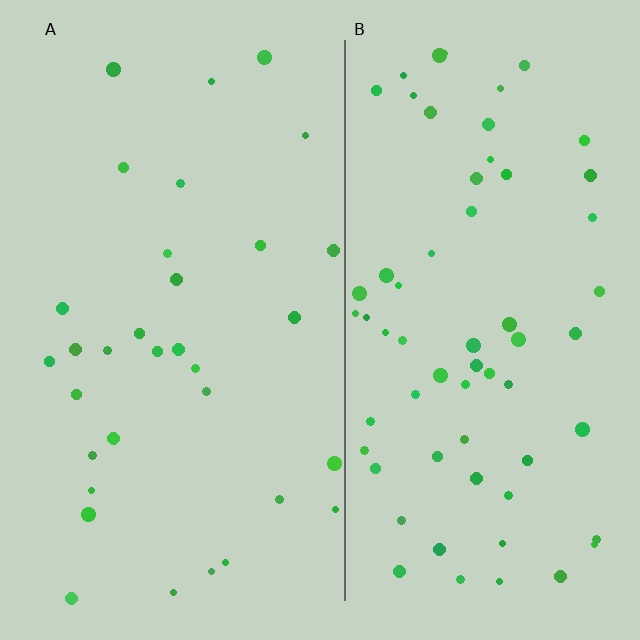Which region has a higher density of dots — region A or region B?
B (the right).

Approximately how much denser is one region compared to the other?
Approximately 2.0× — region B over region A.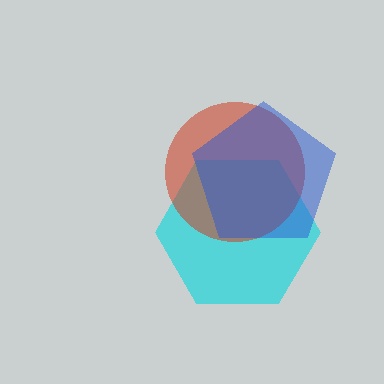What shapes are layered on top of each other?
The layered shapes are: a cyan hexagon, a red circle, a blue pentagon.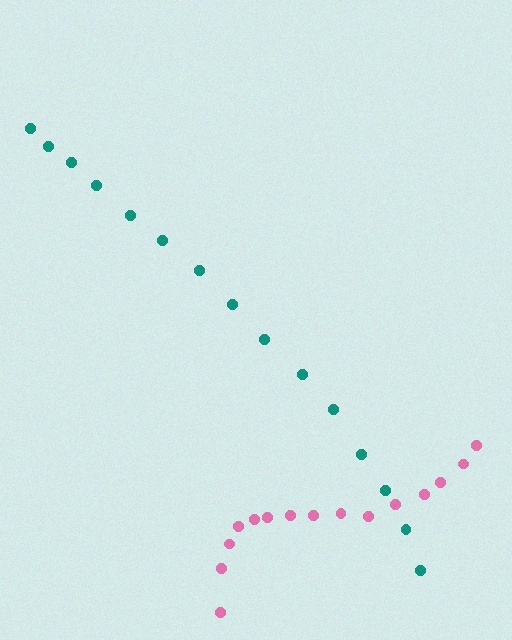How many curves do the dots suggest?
There are 2 distinct paths.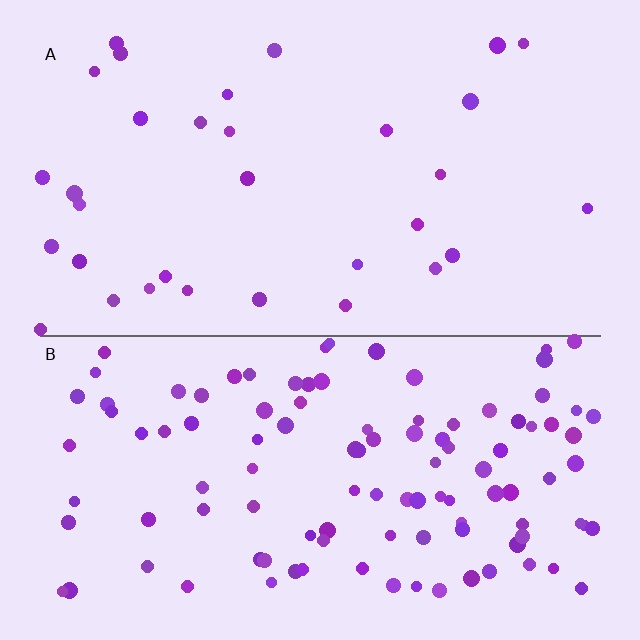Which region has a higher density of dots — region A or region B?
B (the bottom).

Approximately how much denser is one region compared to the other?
Approximately 3.5× — region B over region A.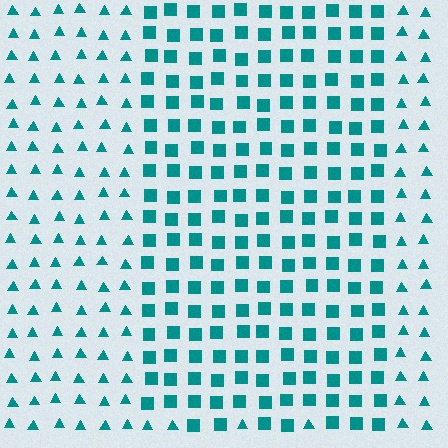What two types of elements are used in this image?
The image uses squares inside the rectangle region and triangles outside it.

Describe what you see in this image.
The image is filled with small teal elements arranged in a uniform grid. A rectangle-shaped region contains squares, while the surrounding area contains triangles. The boundary is defined purely by the change in element shape.